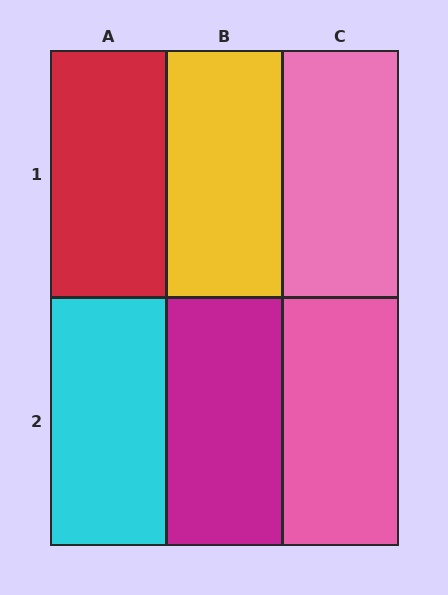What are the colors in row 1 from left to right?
Red, yellow, pink.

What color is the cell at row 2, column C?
Pink.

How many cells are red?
1 cell is red.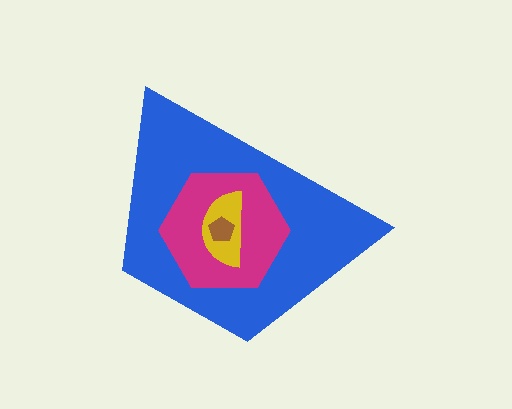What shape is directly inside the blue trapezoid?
The magenta hexagon.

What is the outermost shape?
The blue trapezoid.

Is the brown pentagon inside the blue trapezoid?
Yes.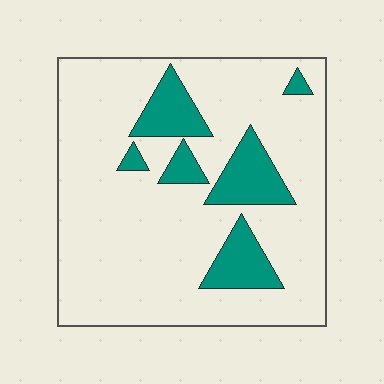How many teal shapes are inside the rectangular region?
6.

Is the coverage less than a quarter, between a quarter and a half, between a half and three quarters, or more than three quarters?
Less than a quarter.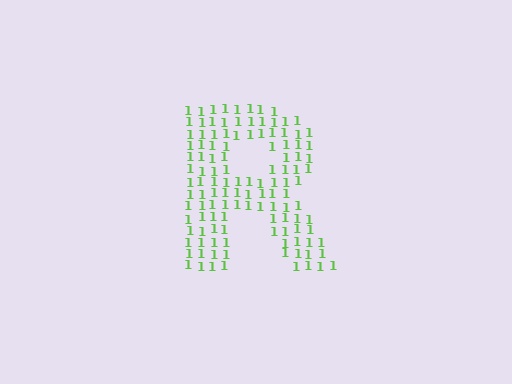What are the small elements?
The small elements are digit 1's.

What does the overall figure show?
The overall figure shows the letter R.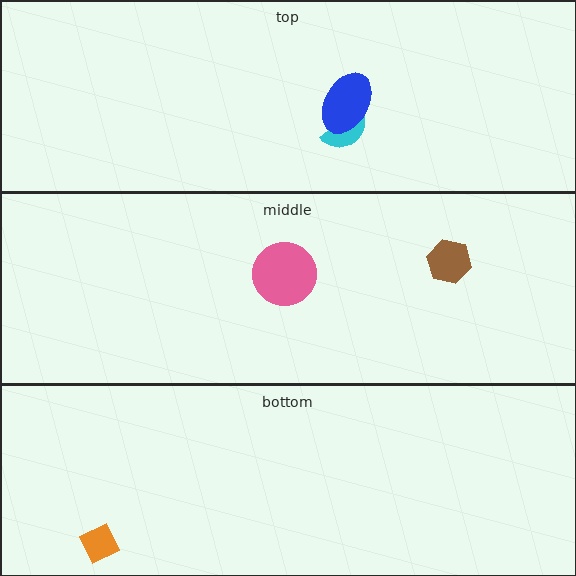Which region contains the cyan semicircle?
The top region.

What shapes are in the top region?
The cyan semicircle, the blue ellipse.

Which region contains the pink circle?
The middle region.